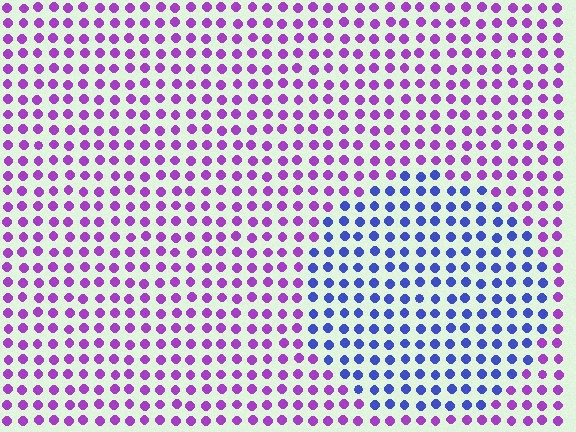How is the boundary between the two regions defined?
The boundary is defined purely by a slight shift in hue (about 53 degrees). Spacing, size, and orientation are identical on both sides.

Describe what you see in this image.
The image is filled with small purple elements in a uniform arrangement. A circle-shaped region is visible where the elements are tinted to a slightly different hue, forming a subtle color boundary.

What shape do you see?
I see a circle.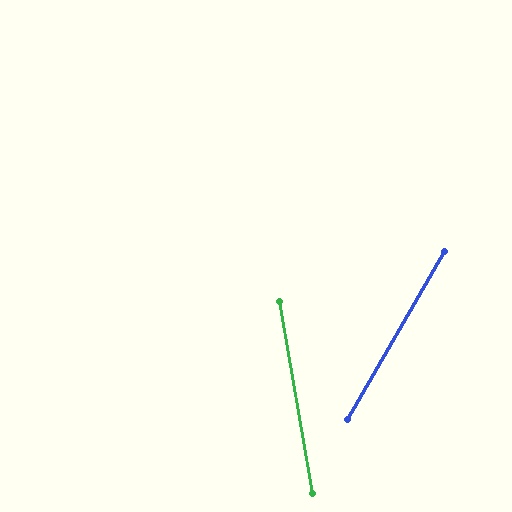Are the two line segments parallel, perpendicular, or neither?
Neither parallel nor perpendicular — they differ by about 40°.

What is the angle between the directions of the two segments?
Approximately 40 degrees.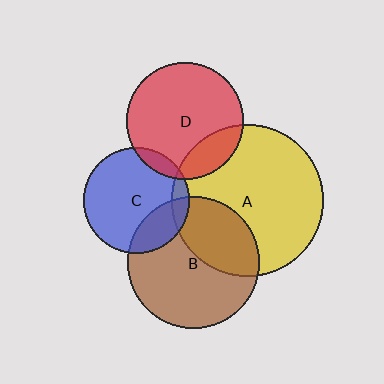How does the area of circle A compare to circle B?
Approximately 1.3 times.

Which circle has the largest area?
Circle A (yellow).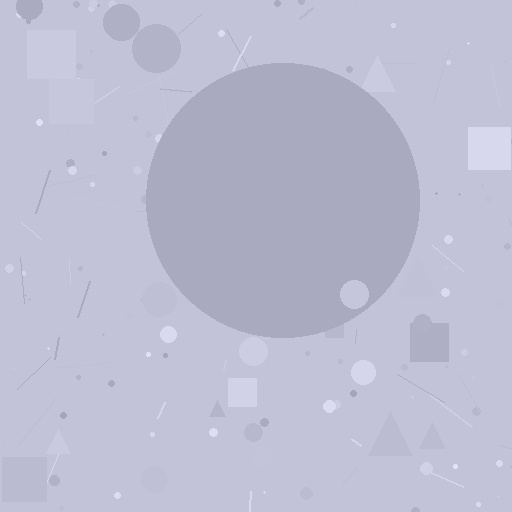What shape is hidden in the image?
A circle is hidden in the image.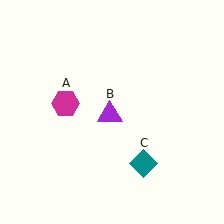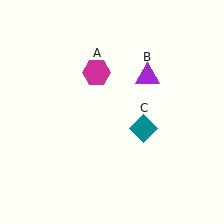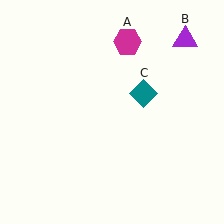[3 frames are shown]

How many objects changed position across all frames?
3 objects changed position: magenta hexagon (object A), purple triangle (object B), teal diamond (object C).